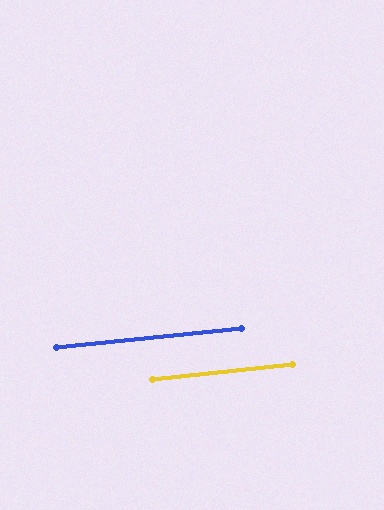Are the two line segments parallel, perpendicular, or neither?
Parallel — their directions differ by only 0.4°.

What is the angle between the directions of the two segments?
Approximately 0 degrees.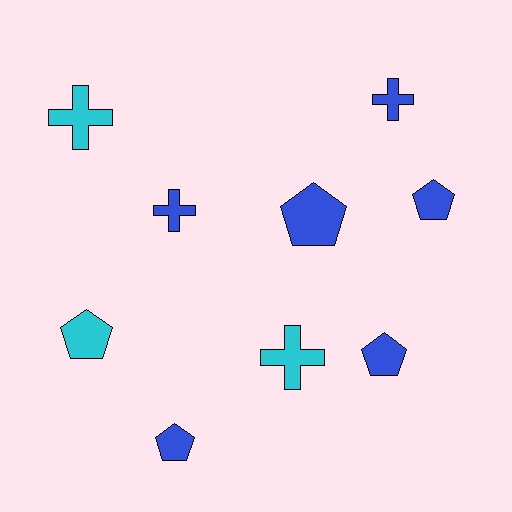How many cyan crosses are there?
There are 2 cyan crosses.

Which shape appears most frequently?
Pentagon, with 5 objects.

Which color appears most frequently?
Blue, with 6 objects.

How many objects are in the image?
There are 9 objects.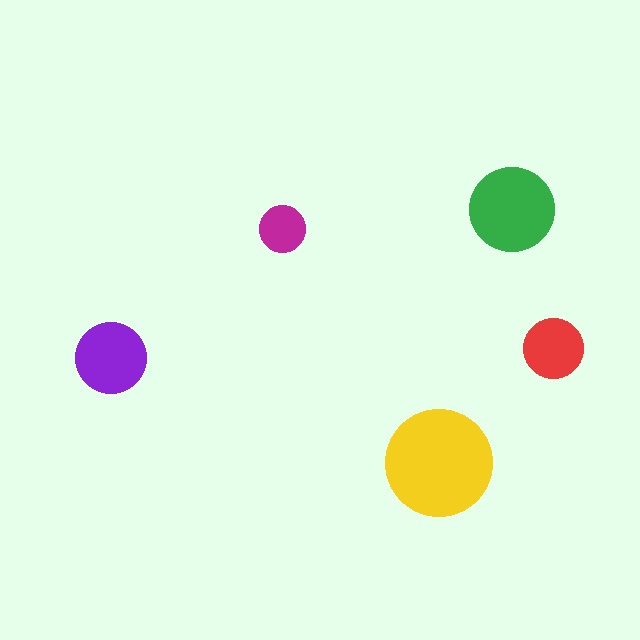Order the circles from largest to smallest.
the yellow one, the green one, the purple one, the red one, the magenta one.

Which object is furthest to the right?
The red circle is rightmost.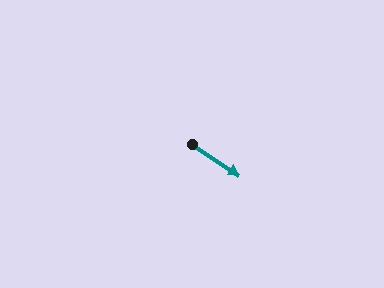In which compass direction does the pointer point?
Southeast.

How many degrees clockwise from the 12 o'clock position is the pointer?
Approximately 124 degrees.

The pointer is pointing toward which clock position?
Roughly 4 o'clock.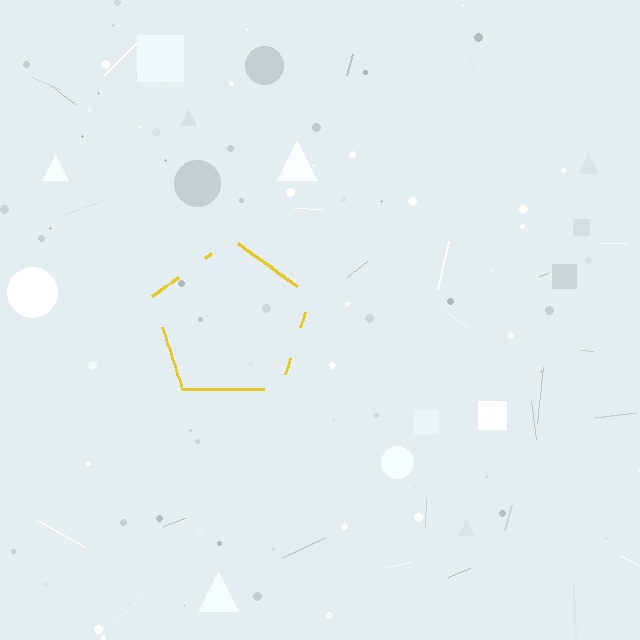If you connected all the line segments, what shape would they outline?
They would outline a pentagon.